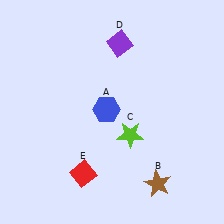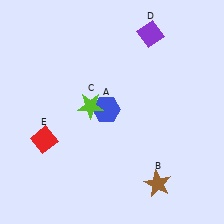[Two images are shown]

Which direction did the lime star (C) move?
The lime star (C) moved left.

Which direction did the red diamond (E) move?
The red diamond (E) moved left.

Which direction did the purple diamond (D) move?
The purple diamond (D) moved right.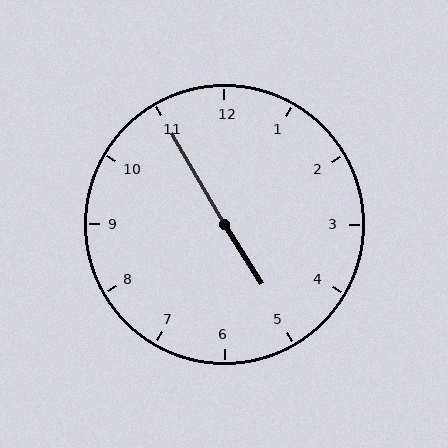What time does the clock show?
4:55.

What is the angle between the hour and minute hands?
Approximately 178 degrees.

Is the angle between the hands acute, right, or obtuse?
It is obtuse.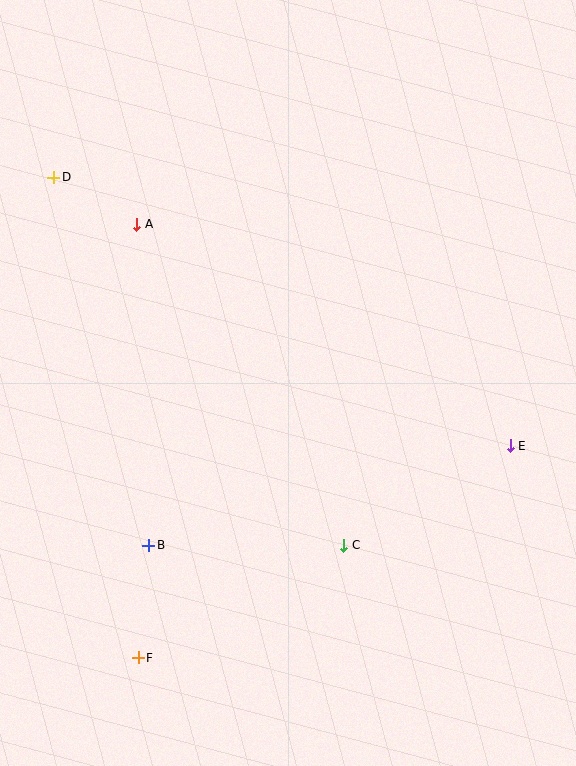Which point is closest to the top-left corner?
Point D is closest to the top-left corner.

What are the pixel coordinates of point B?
Point B is at (149, 545).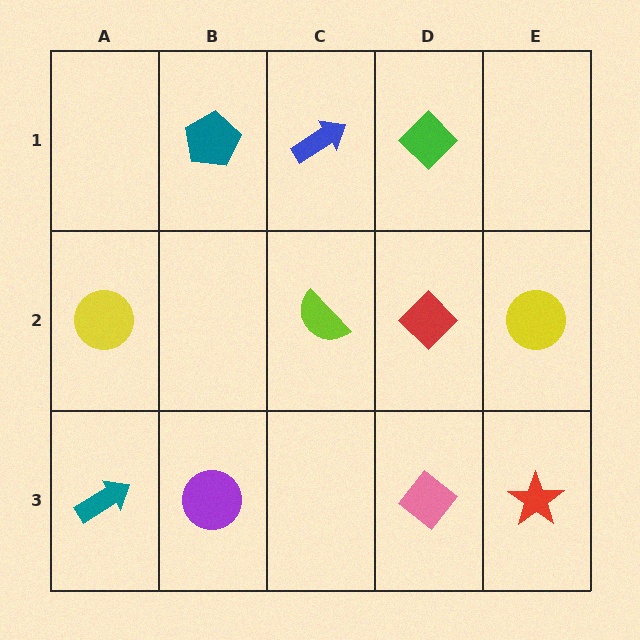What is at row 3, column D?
A pink diamond.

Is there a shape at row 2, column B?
No, that cell is empty.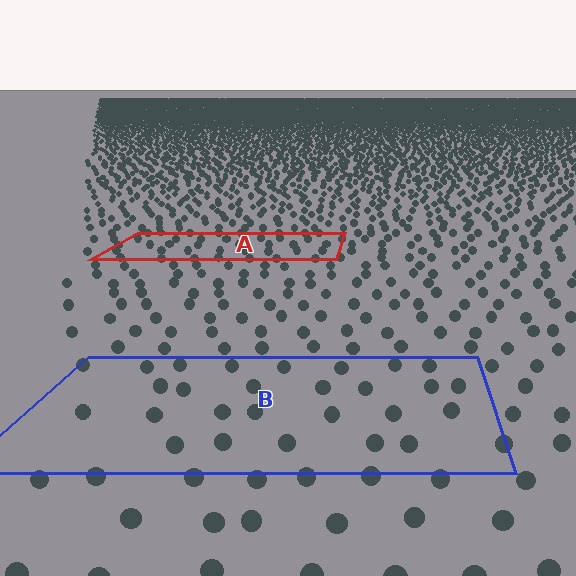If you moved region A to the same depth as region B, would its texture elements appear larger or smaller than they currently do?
They would appear larger. At a closer depth, the same texture elements are projected at a bigger on-screen size.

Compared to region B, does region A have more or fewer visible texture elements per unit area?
Region A has more texture elements per unit area — they are packed more densely because it is farther away.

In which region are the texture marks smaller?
The texture marks are smaller in region A, because it is farther away.